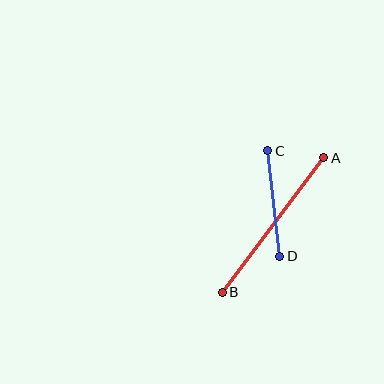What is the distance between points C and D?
The distance is approximately 106 pixels.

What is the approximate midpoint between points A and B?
The midpoint is at approximately (273, 225) pixels.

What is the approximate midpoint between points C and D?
The midpoint is at approximately (274, 204) pixels.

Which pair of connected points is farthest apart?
Points A and B are farthest apart.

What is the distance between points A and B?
The distance is approximately 169 pixels.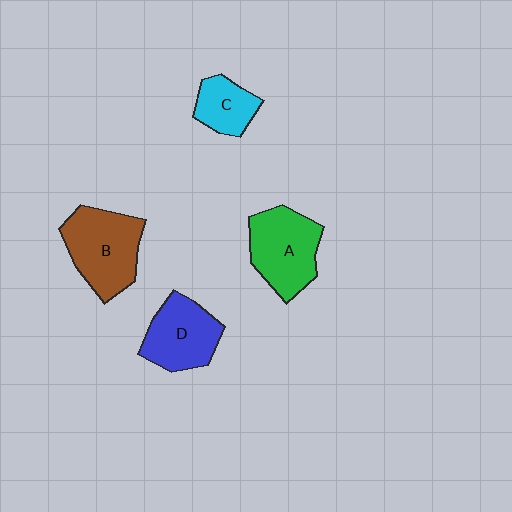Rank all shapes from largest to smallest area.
From largest to smallest: B (brown), A (green), D (blue), C (cyan).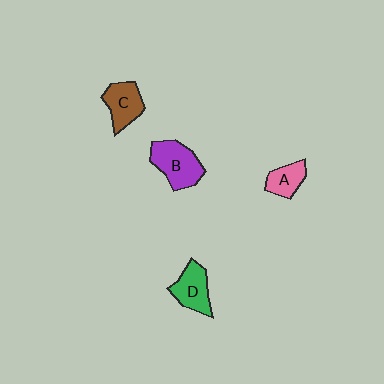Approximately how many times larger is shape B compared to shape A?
Approximately 1.7 times.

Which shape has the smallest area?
Shape A (pink).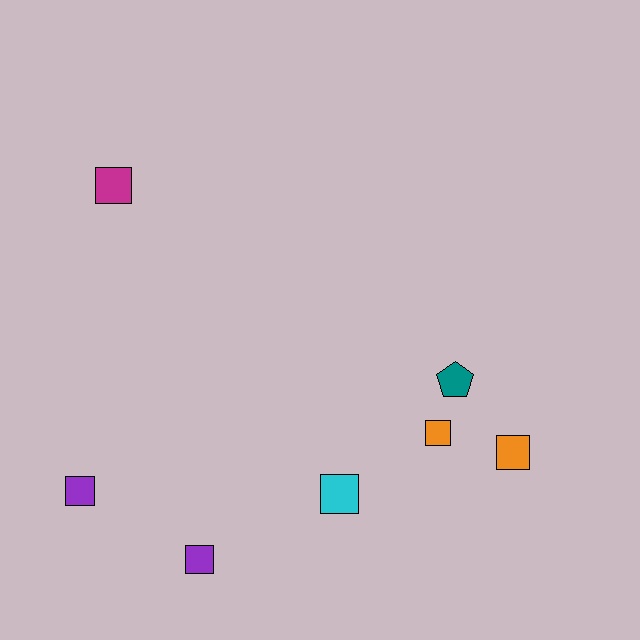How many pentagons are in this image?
There is 1 pentagon.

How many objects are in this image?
There are 7 objects.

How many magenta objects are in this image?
There is 1 magenta object.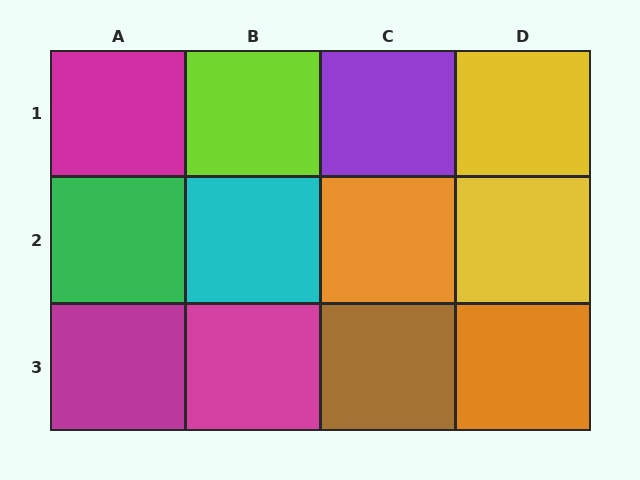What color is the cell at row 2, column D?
Yellow.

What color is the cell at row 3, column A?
Magenta.